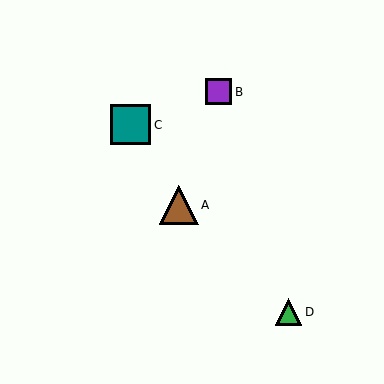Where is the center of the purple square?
The center of the purple square is at (219, 92).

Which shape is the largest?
The teal square (labeled C) is the largest.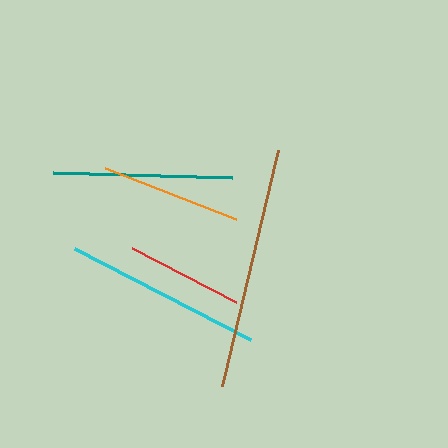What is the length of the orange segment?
The orange segment is approximately 140 pixels long.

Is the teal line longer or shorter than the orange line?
The teal line is longer than the orange line.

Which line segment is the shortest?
The red line is the shortest at approximately 117 pixels.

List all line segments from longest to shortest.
From longest to shortest: brown, cyan, teal, orange, red.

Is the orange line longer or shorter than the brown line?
The brown line is longer than the orange line.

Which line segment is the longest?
The brown line is the longest at approximately 243 pixels.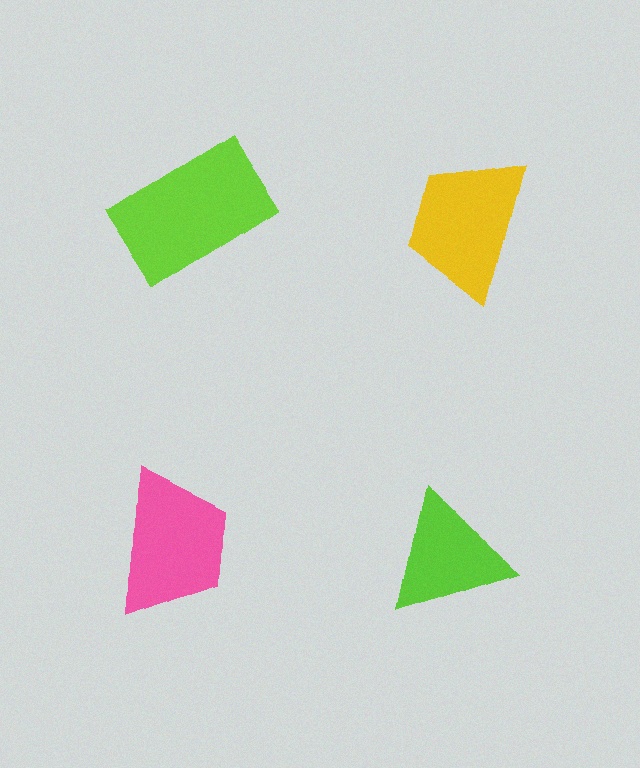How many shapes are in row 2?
2 shapes.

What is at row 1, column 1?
A lime rectangle.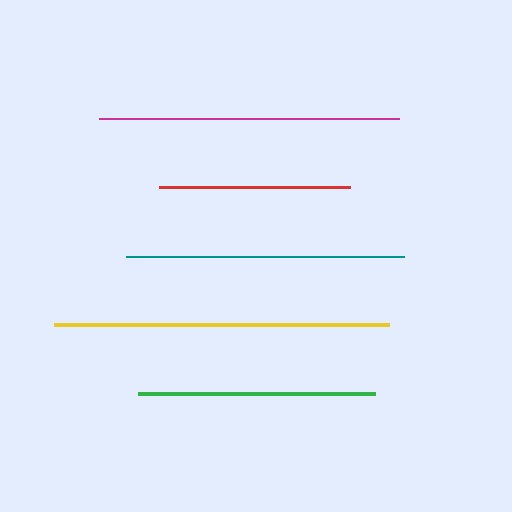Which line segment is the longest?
The yellow line is the longest at approximately 335 pixels.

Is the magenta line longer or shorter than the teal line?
The magenta line is longer than the teal line.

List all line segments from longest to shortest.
From longest to shortest: yellow, magenta, teal, green, red.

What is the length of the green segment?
The green segment is approximately 236 pixels long.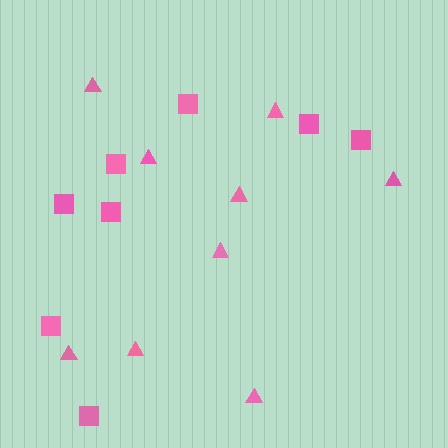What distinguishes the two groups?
There are 2 groups: one group of squares (8) and one group of triangles (9).